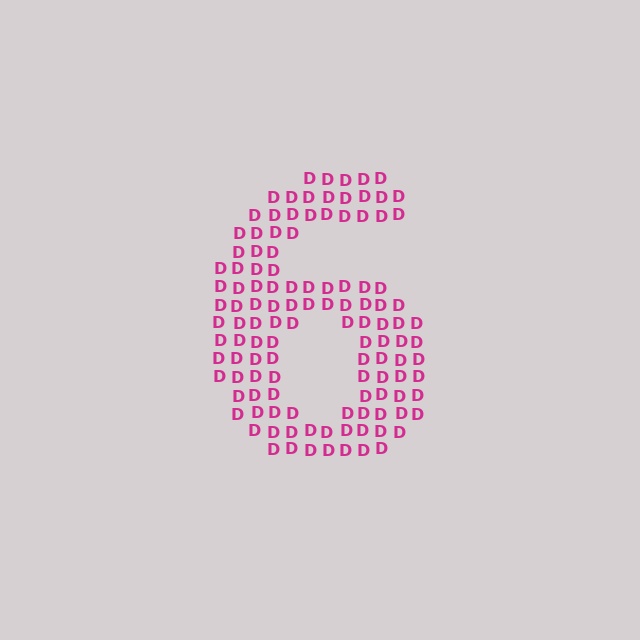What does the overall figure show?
The overall figure shows the digit 6.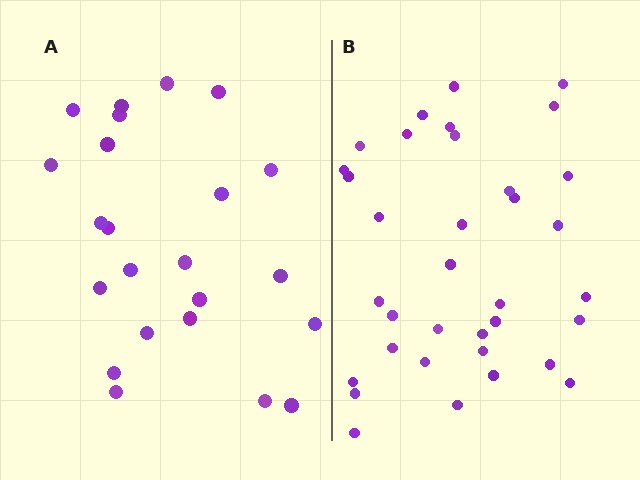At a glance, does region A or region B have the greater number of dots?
Region B (the right region) has more dots.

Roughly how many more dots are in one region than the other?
Region B has roughly 12 or so more dots than region A.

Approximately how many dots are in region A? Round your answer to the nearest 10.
About 20 dots. (The exact count is 23, which rounds to 20.)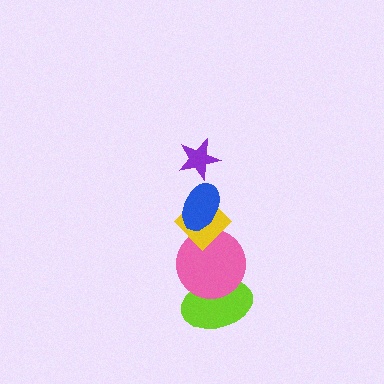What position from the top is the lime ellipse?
The lime ellipse is 5th from the top.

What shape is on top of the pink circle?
The yellow diamond is on top of the pink circle.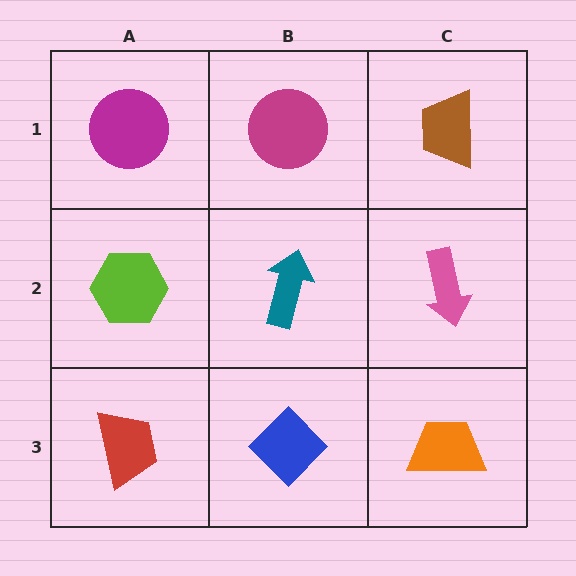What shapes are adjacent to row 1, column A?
A lime hexagon (row 2, column A), a magenta circle (row 1, column B).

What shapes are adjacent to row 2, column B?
A magenta circle (row 1, column B), a blue diamond (row 3, column B), a lime hexagon (row 2, column A), a pink arrow (row 2, column C).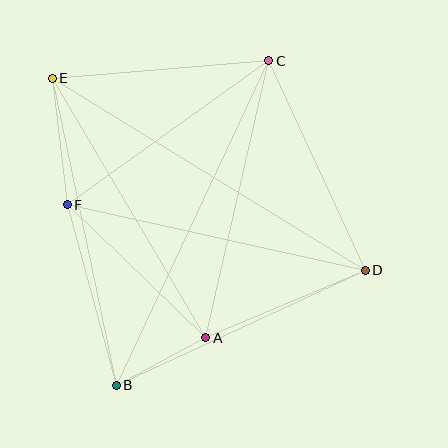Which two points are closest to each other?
Points A and B are closest to each other.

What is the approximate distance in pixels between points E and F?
The distance between E and F is approximately 127 pixels.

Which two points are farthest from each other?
Points D and E are farthest from each other.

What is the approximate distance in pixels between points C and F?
The distance between C and F is approximately 248 pixels.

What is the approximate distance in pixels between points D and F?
The distance between D and F is approximately 305 pixels.